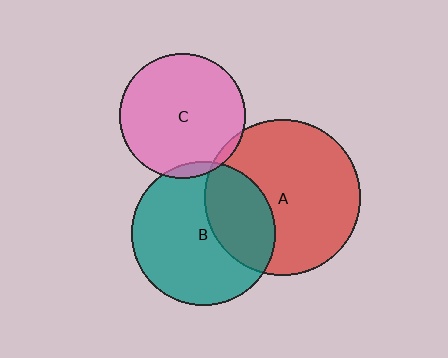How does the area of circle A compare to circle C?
Approximately 1.5 times.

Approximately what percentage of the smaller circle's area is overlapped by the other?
Approximately 35%.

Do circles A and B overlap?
Yes.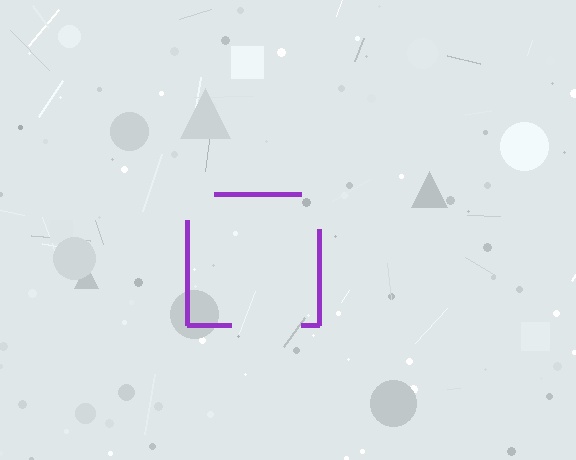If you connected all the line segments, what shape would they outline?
They would outline a square.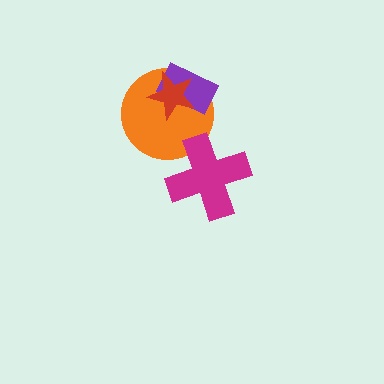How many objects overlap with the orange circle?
3 objects overlap with the orange circle.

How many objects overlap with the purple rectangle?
2 objects overlap with the purple rectangle.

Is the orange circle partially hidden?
Yes, it is partially covered by another shape.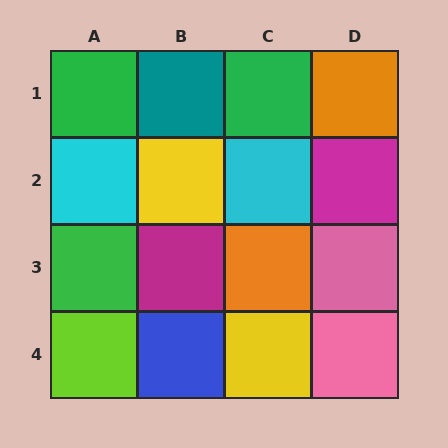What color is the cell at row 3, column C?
Orange.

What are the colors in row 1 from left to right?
Green, teal, green, orange.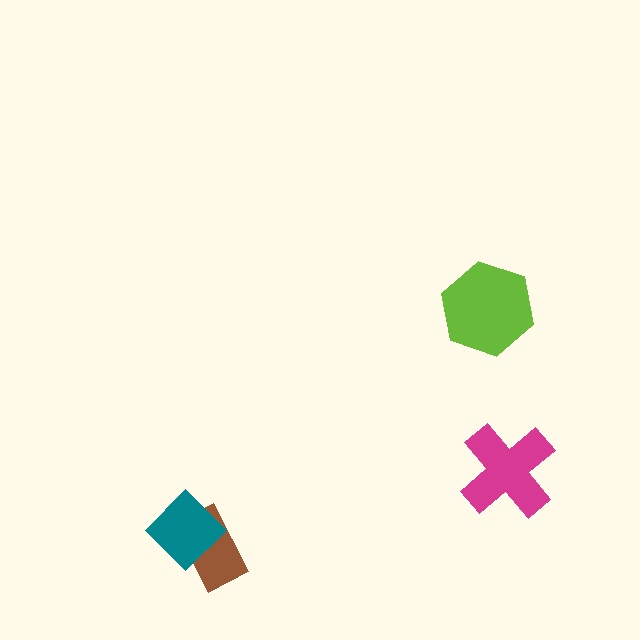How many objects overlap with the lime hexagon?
0 objects overlap with the lime hexagon.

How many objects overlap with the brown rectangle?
1 object overlaps with the brown rectangle.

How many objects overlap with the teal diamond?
1 object overlaps with the teal diamond.